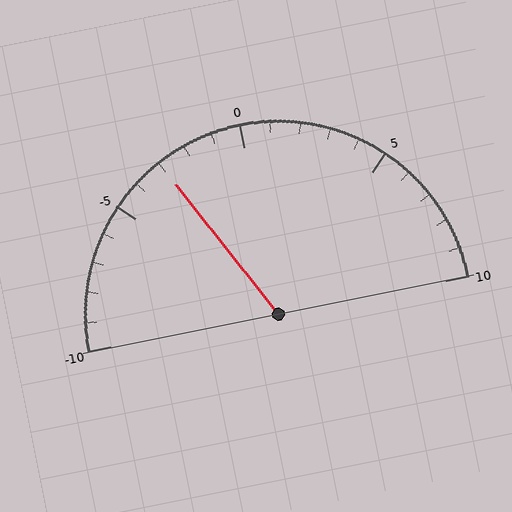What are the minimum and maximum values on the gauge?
The gauge ranges from -10 to 10.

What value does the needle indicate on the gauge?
The needle indicates approximately -3.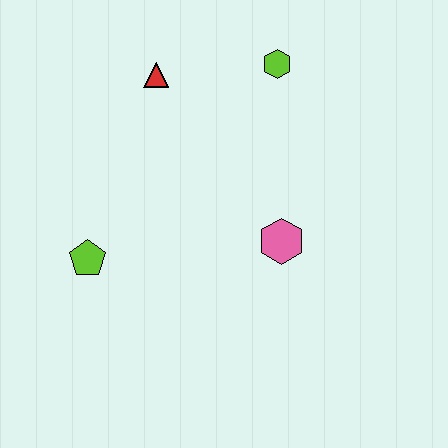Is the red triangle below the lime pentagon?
No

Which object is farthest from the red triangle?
The pink hexagon is farthest from the red triangle.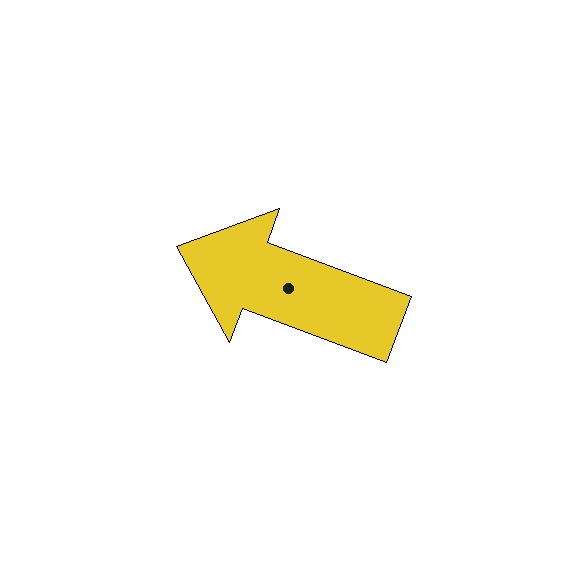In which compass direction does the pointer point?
West.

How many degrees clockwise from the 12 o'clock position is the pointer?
Approximately 290 degrees.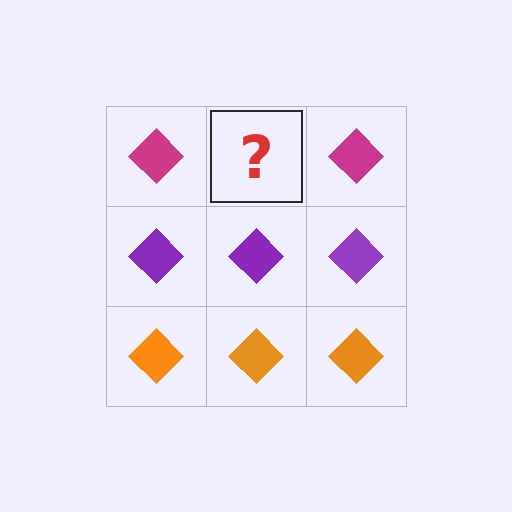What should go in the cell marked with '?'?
The missing cell should contain a magenta diamond.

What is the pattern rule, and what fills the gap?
The rule is that each row has a consistent color. The gap should be filled with a magenta diamond.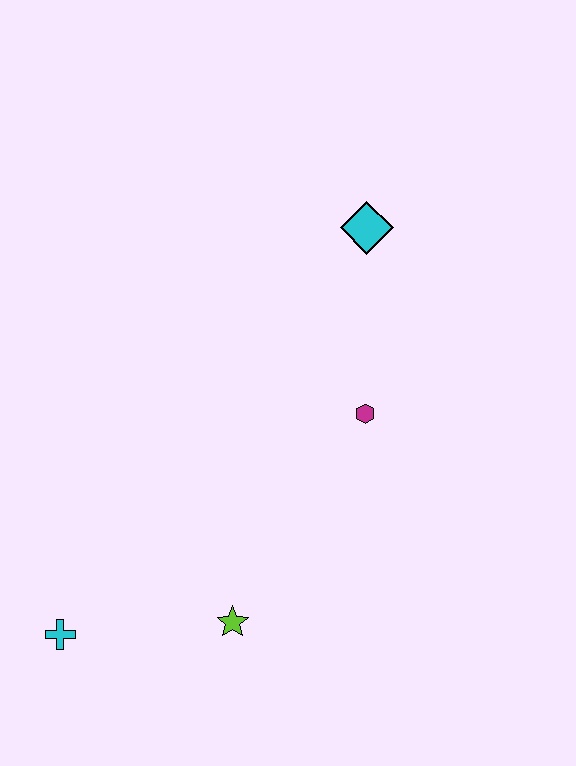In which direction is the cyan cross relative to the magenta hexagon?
The cyan cross is to the left of the magenta hexagon.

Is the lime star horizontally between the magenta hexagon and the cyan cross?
Yes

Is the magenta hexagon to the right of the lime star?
Yes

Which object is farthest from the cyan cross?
The cyan diamond is farthest from the cyan cross.